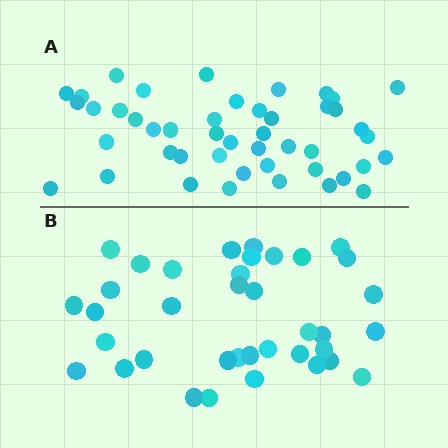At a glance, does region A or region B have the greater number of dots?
Region A (the top region) has more dots.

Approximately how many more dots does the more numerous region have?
Region A has roughly 8 or so more dots than region B.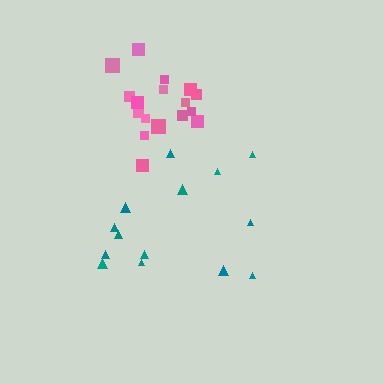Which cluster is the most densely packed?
Pink.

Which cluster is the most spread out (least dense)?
Teal.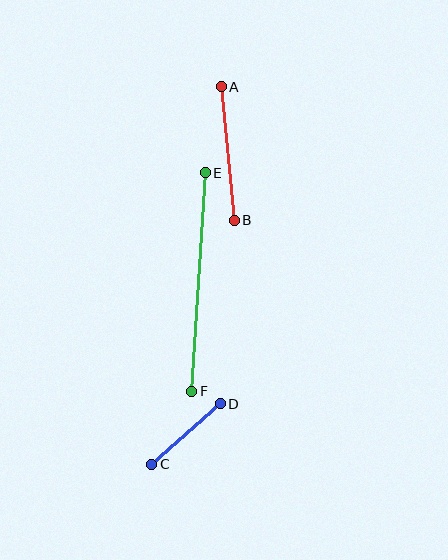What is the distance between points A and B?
The distance is approximately 134 pixels.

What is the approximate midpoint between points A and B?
The midpoint is at approximately (228, 153) pixels.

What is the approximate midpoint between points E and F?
The midpoint is at approximately (199, 282) pixels.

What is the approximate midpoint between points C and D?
The midpoint is at approximately (186, 434) pixels.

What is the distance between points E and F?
The distance is approximately 219 pixels.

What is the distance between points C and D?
The distance is approximately 91 pixels.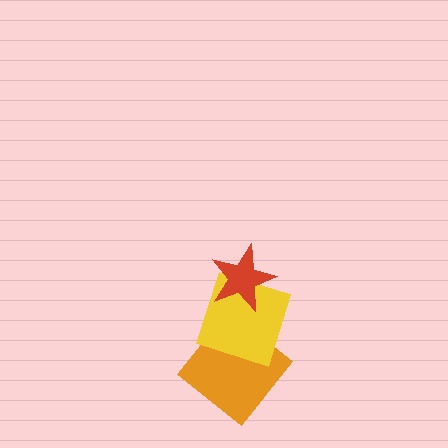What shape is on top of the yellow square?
The red star is on top of the yellow square.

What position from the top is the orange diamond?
The orange diamond is 3rd from the top.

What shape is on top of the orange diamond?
The yellow square is on top of the orange diamond.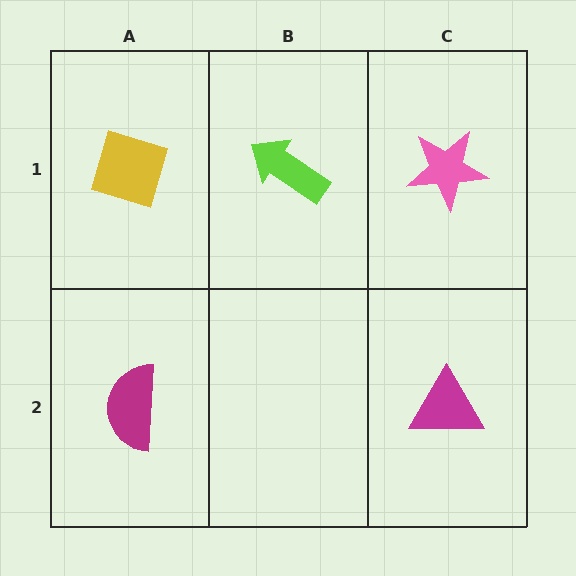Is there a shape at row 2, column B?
No, that cell is empty.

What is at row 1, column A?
A yellow diamond.